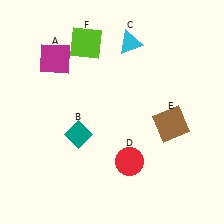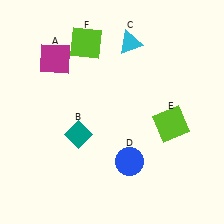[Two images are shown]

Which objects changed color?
D changed from red to blue. E changed from brown to lime.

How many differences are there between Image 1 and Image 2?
There are 2 differences between the two images.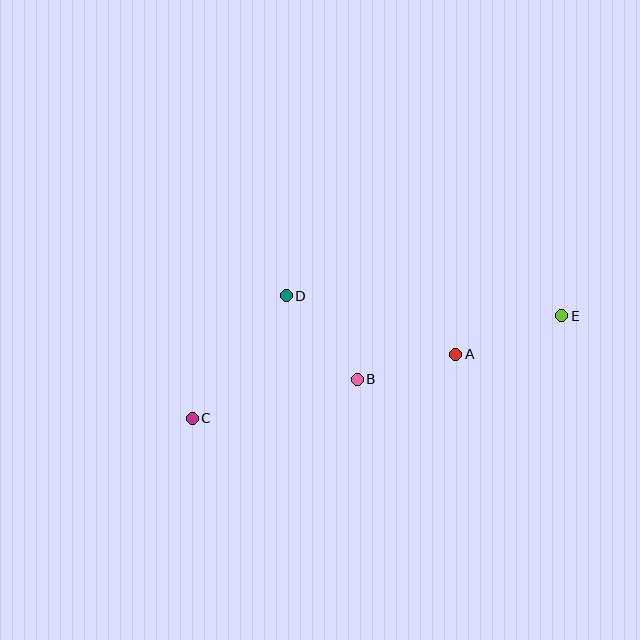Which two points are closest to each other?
Points A and B are closest to each other.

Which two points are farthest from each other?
Points C and E are farthest from each other.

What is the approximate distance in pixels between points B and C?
The distance between B and C is approximately 169 pixels.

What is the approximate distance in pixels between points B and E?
The distance between B and E is approximately 214 pixels.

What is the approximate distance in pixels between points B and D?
The distance between B and D is approximately 110 pixels.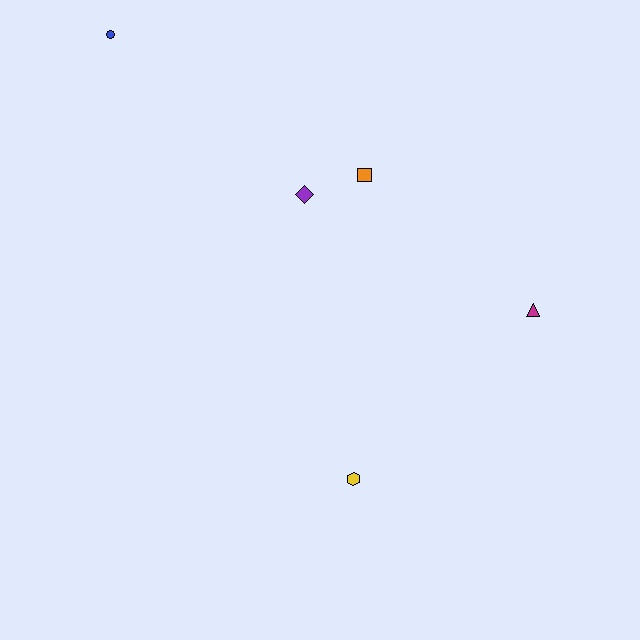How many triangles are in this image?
There is 1 triangle.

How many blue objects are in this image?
There is 1 blue object.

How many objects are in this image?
There are 5 objects.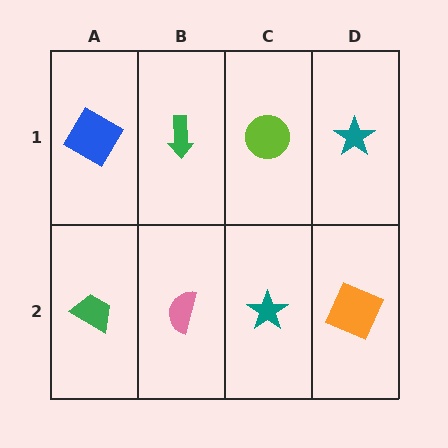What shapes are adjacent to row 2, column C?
A lime circle (row 1, column C), a pink semicircle (row 2, column B), an orange square (row 2, column D).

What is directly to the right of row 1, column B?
A lime circle.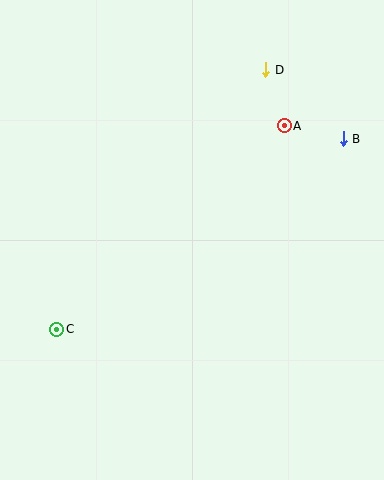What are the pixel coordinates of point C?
Point C is at (57, 329).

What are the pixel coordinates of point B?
Point B is at (343, 139).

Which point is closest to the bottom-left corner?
Point C is closest to the bottom-left corner.